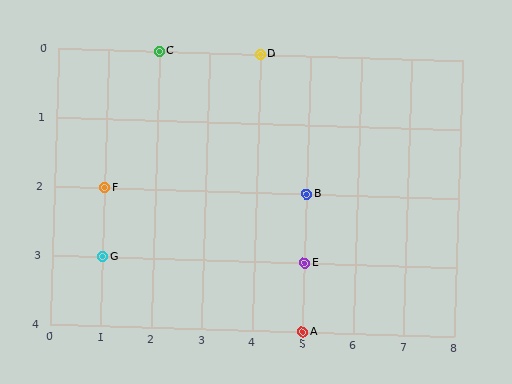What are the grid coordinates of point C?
Point C is at grid coordinates (2, 0).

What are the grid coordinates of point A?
Point A is at grid coordinates (5, 4).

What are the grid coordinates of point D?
Point D is at grid coordinates (4, 0).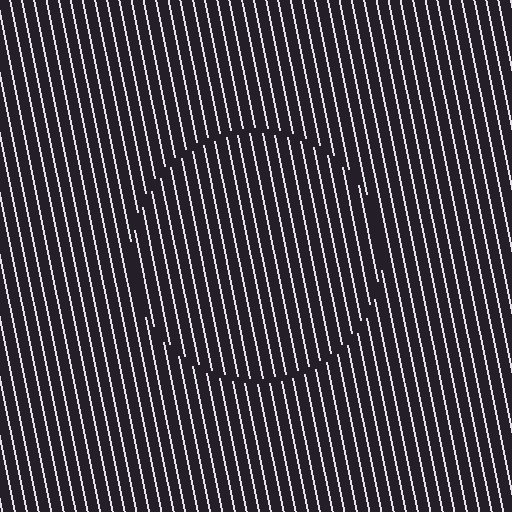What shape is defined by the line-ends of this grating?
An illusory circle. The interior of the shape contains the same grating, shifted by half a period — the contour is defined by the phase discontinuity where line-ends from the inner and outer gratings abut.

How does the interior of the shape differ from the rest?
The interior of the shape contains the same grating, shifted by half a period — the contour is defined by the phase discontinuity where line-ends from the inner and outer gratings abut.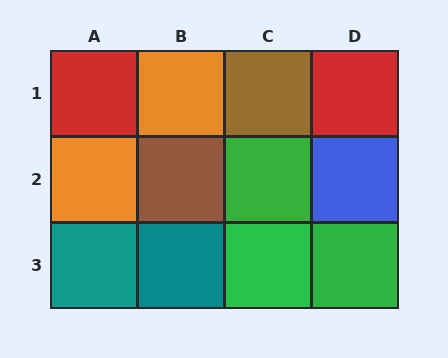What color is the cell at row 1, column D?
Red.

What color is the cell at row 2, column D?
Blue.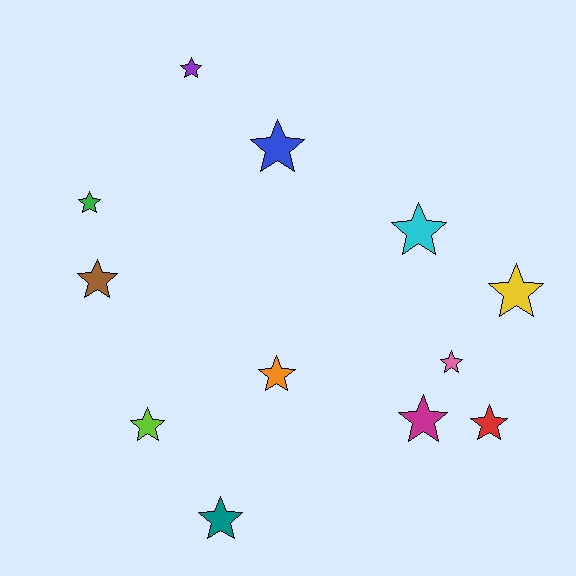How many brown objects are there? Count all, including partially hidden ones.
There is 1 brown object.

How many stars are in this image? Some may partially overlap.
There are 12 stars.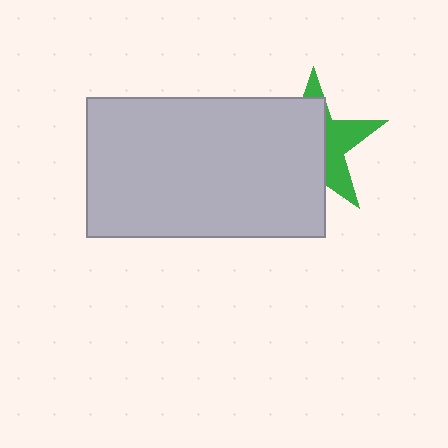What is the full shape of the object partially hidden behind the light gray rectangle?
The partially hidden object is a green star.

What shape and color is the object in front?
The object in front is a light gray rectangle.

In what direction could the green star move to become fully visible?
The green star could move right. That would shift it out from behind the light gray rectangle entirely.